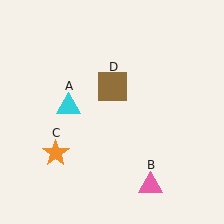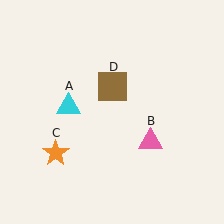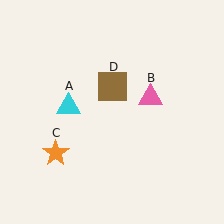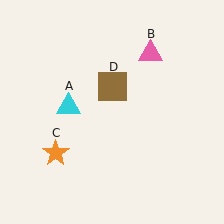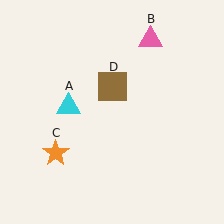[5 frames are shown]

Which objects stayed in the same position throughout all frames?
Cyan triangle (object A) and orange star (object C) and brown square (object D) remained stationary.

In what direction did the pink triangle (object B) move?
The pink triangle (object B) moved up.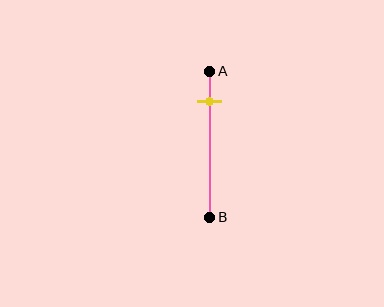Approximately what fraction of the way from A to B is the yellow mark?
The yellow mark is approximately 20% of the way from A to B.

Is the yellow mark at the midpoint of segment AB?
No, the mark is at about 20% from A, not at the 50% midpoint.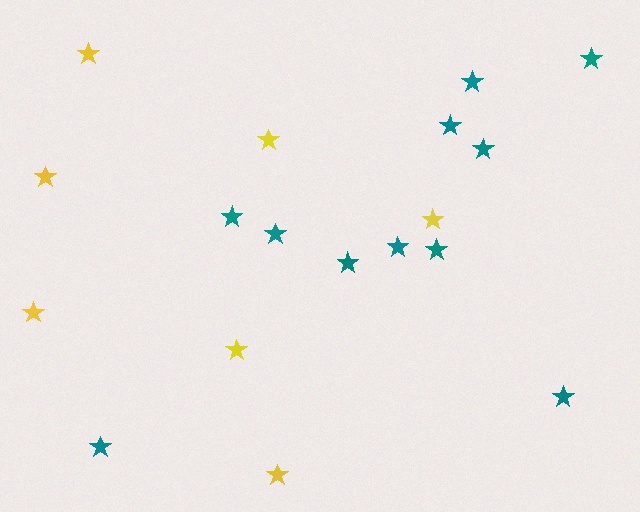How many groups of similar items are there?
There are 2 groups: one group of yellow stars (7) and one group of teal stars (11).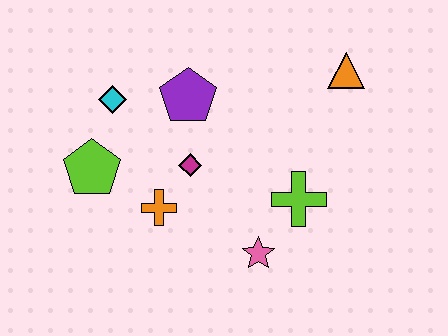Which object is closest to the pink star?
The lime cross is closest to the pink star.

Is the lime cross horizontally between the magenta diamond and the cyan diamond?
No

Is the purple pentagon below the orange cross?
No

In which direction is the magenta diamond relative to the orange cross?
The magenta diamond is above the orange cross.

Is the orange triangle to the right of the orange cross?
Yes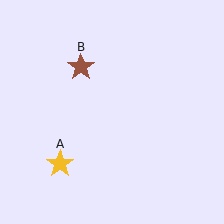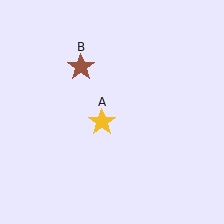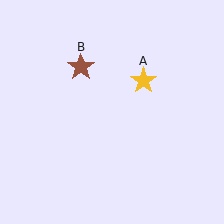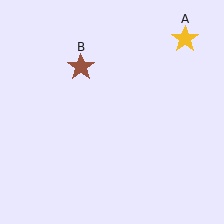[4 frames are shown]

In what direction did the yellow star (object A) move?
The yellow star (object A) moved up and to the right.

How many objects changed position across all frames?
1 object changed position: yellow star (object A).